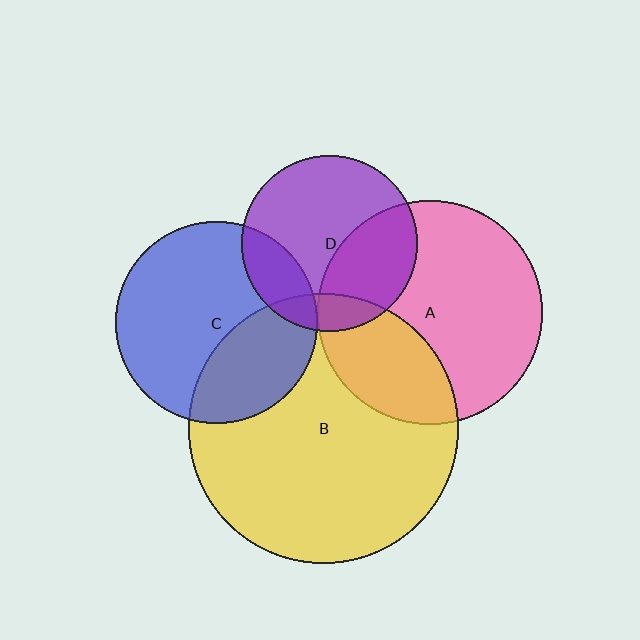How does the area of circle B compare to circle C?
Approximately 1.8 times.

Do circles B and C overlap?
Yes.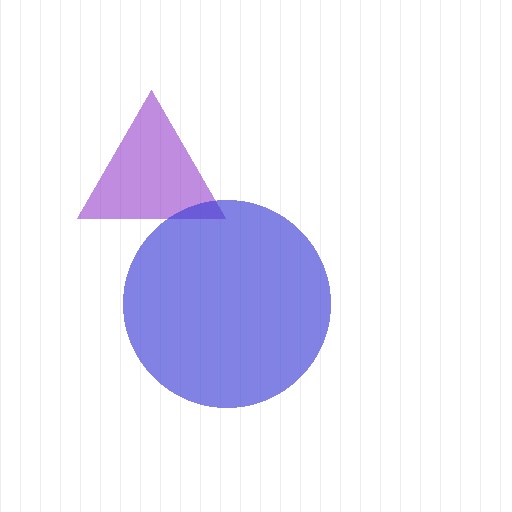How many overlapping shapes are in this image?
There are 2 overlapping shapes in the image.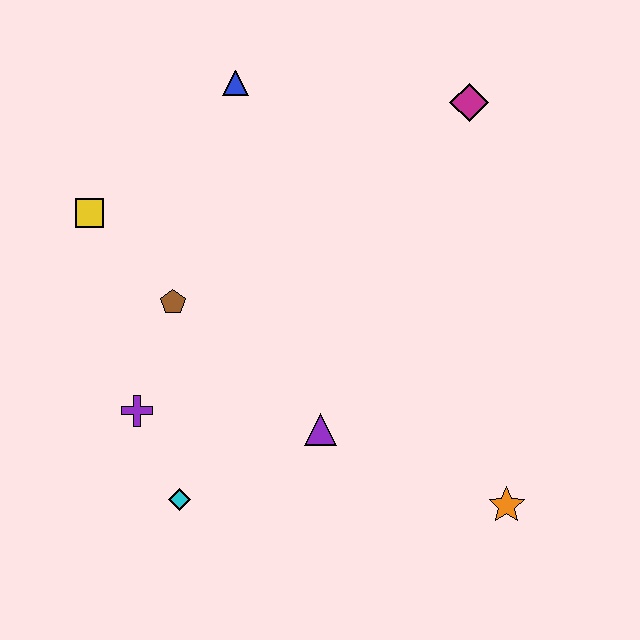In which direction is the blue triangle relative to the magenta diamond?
The blue triangle is to the left of the magenta diamond.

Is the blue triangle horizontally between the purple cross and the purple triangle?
Yes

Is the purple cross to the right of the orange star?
No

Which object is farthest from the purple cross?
The magenta diamond is farthest from the purple cross.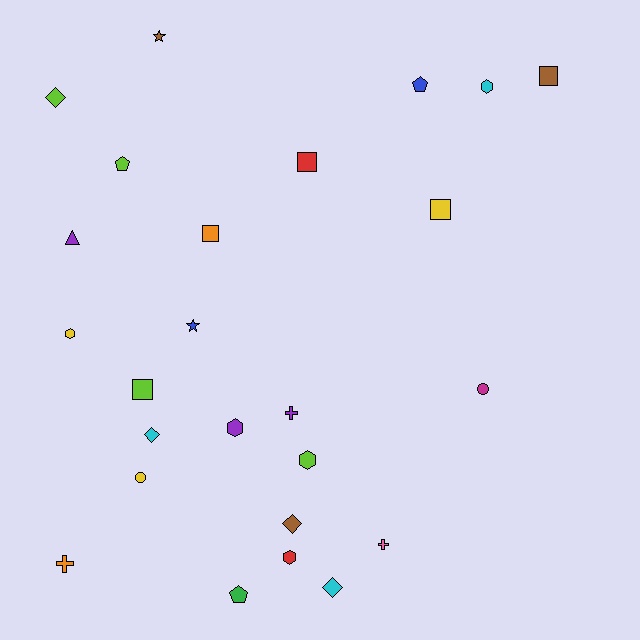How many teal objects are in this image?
There are no teal objects.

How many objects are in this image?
There are 25 objects.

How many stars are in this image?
There are 2 stars.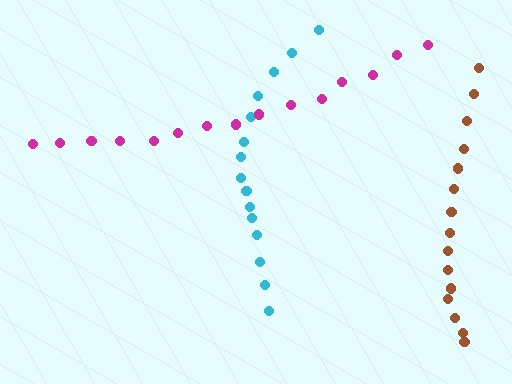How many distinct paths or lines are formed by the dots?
There are 3 distinct paths.